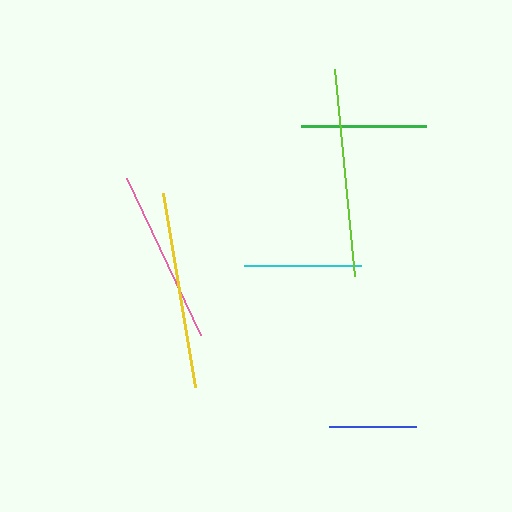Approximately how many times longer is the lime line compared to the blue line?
The lime line is approximately 2.4 times the length of the blue line.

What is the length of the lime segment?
The lime segment is approximately 208 pixels long.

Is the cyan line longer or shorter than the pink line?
The pink line is longer than the cyan line.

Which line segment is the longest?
The lime line is the longest at approximately 208 pixels.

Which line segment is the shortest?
The blue line is the shortest at approximately 87 pixels.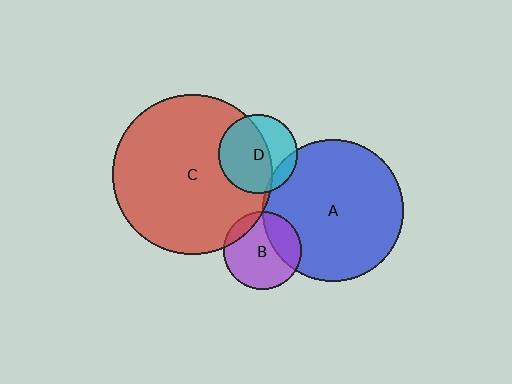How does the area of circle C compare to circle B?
Approximately 4.2 times.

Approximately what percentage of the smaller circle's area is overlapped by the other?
Approximately 10%.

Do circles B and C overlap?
Yes.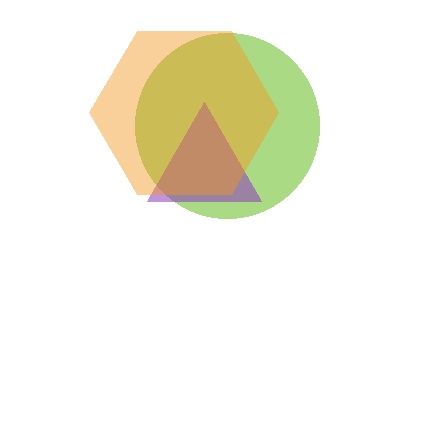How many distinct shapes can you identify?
There are 3 distinct shapes: a lime circle, a purple triangle, an orange hexagon.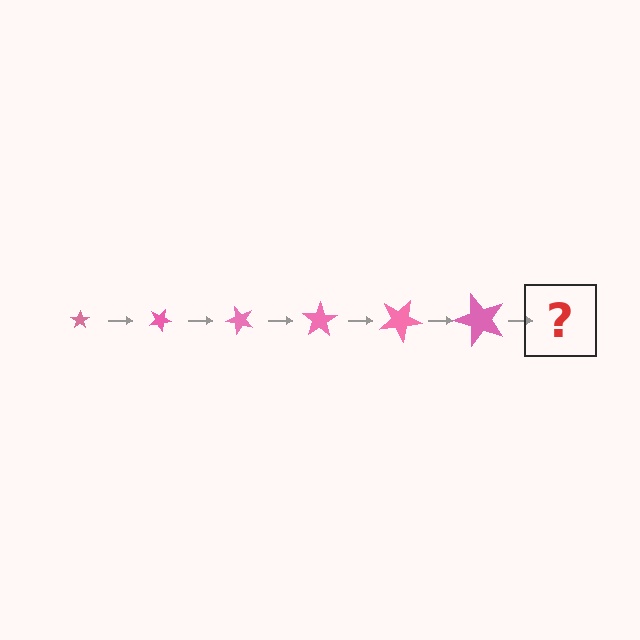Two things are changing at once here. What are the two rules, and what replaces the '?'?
The two rules are that the star grows larger each step and it rotates 25 degrees each step. The '?' should be a star, larger than the previous one and rotated 150 degrees from the start.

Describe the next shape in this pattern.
It should be a star, larger than the previous one and rotated 150 degrees from the start.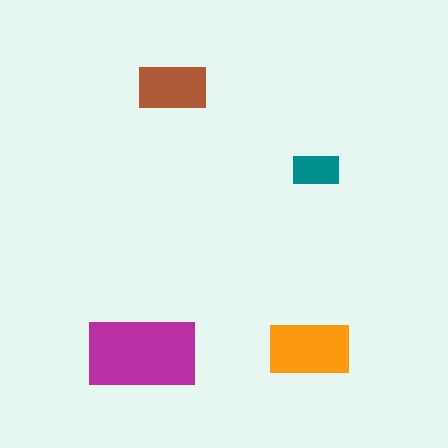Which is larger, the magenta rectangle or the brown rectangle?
The magenta one.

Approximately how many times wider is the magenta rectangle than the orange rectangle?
About 1.5 times wider.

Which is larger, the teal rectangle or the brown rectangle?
The brown one.